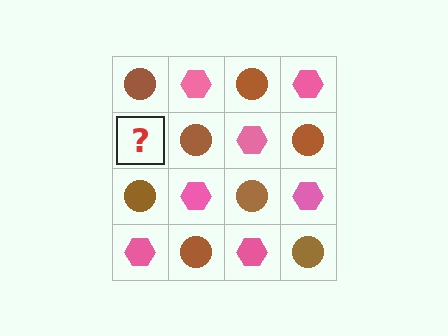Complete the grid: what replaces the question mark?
The question mark should be replaced with a pink hexagon.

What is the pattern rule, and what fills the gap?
The rule is that it alternates brown circle and pink hexagon in a checkerboard pattern. The gap should be filled with a pink hexagon.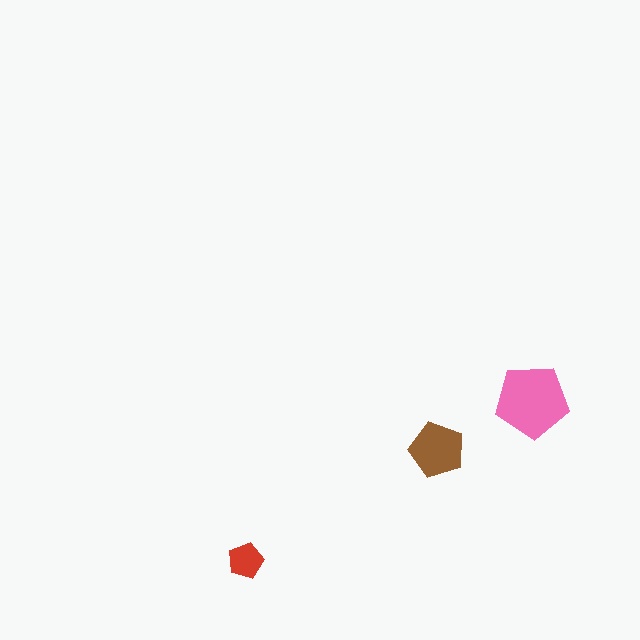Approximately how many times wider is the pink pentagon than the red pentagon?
About 2 times wider.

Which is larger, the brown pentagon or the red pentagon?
The brown one.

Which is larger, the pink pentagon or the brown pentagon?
The pink one.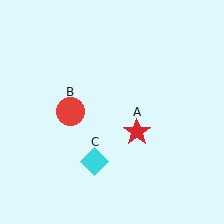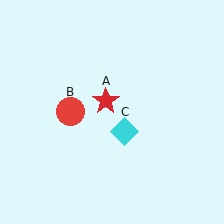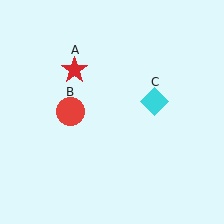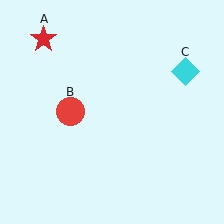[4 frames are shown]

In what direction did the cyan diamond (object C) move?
The cyan diamond (object C) moved up and to the right.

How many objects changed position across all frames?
2 objects changed position: red star (object A), cyan diamond (object C).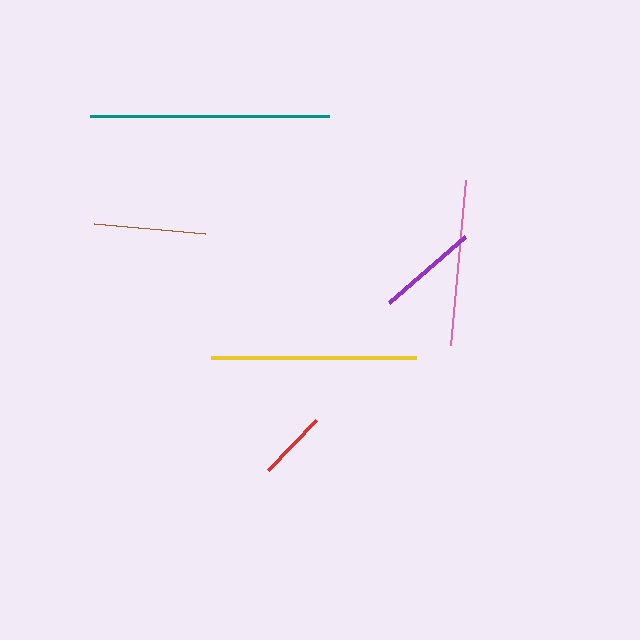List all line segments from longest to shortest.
From longest to shortest: teal, yellow, pink, brown, purple, red.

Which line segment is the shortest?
The red line is the shortest at approximately 69 pixels.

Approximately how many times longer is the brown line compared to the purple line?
The brown line is approximately 1.1 times the length of the purple line.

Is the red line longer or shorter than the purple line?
The purple line is longer than the red line.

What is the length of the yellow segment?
The yellow segment is approximately 205 pixels long.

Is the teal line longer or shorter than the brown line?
The teal line is longer than the brown line.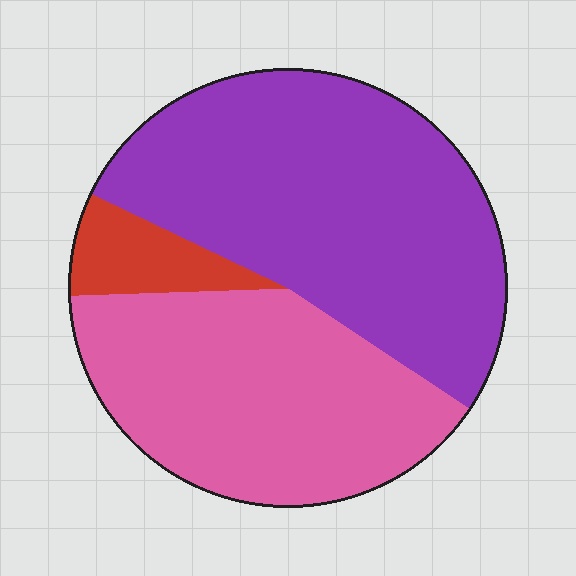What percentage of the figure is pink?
Pink takes up about two fifths (2/5) of the figure.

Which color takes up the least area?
Red, at roughly 10%.